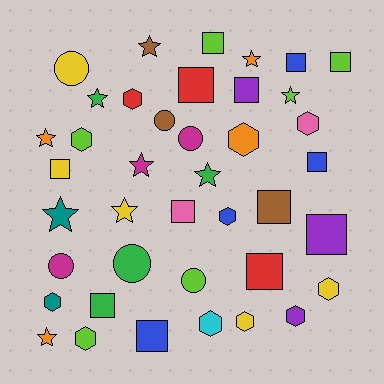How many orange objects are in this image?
There are 4 orange objects.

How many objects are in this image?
There are 40 objects.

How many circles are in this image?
There are 6 circles.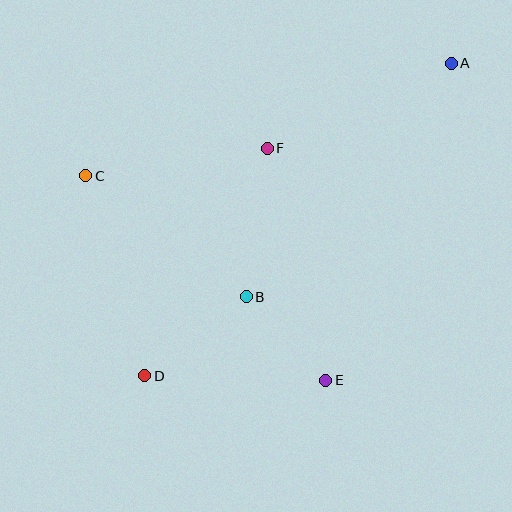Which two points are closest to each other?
Points B and E are closest to each other.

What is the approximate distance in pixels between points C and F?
The distance between C and F is approximately 184 pixels.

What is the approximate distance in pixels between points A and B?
The distance between A and B is approximately 310 pixels.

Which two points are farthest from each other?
Points A and D are farthest from each other.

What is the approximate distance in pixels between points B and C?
The distance between B and C is approximately 201 pixels.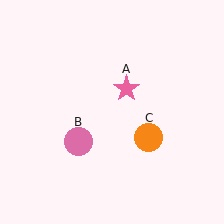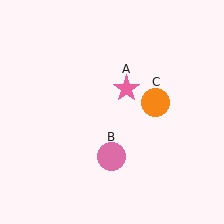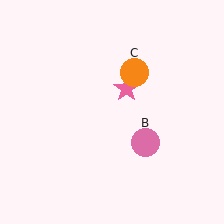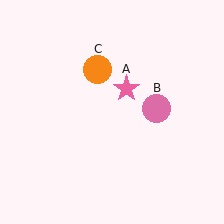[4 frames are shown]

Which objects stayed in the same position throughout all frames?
Pink star (object A) remained stationary.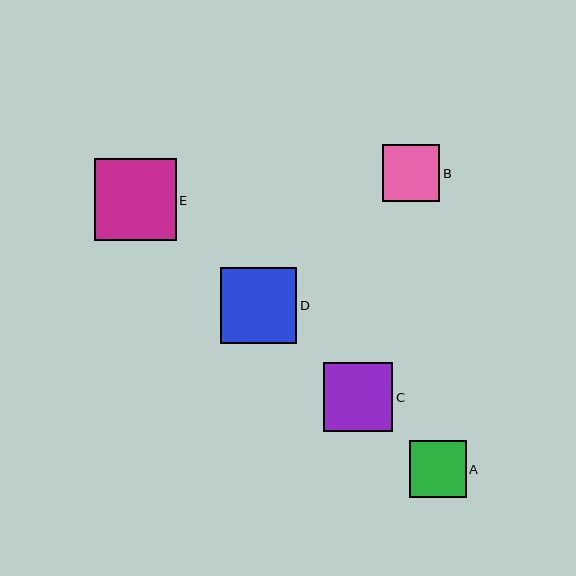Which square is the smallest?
Square A is the smallest with a size of approximately 56 pixels.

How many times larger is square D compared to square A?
Square D is approximately 1.3 times the size of square A.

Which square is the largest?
Square E is the largest with a size of approximately 82 pixels.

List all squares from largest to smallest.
From largest to smallest: E, D, C, B, A.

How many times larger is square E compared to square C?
Square E is approximately 1.2 times the size of square C.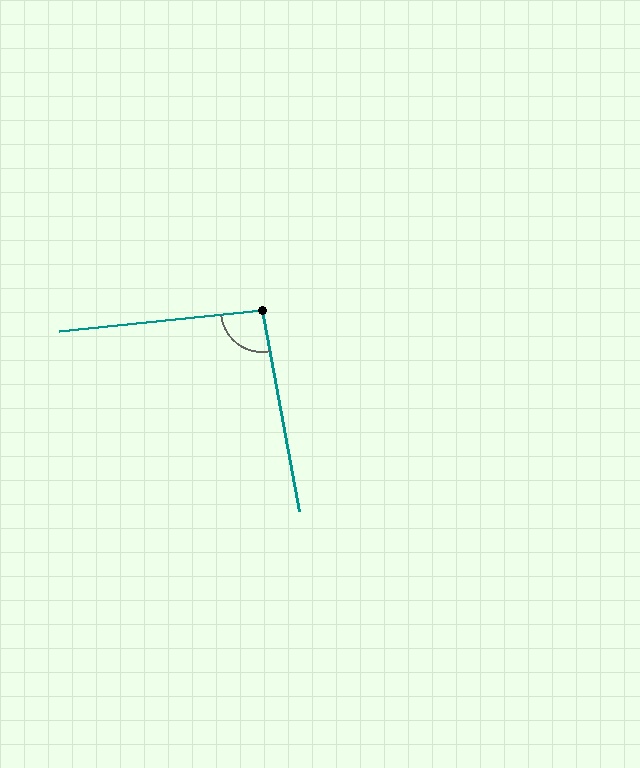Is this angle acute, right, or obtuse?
It is approximately a right angle.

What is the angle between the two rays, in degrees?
Approximately 94 degrees.